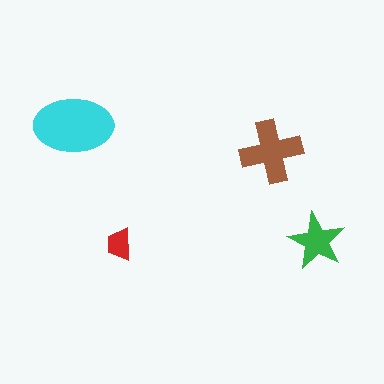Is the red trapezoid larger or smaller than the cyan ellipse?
Smaller.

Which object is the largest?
The cyan ellipse.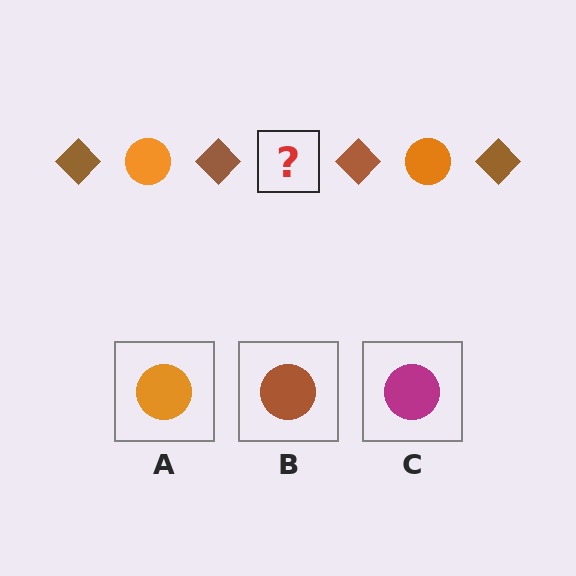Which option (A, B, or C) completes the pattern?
A.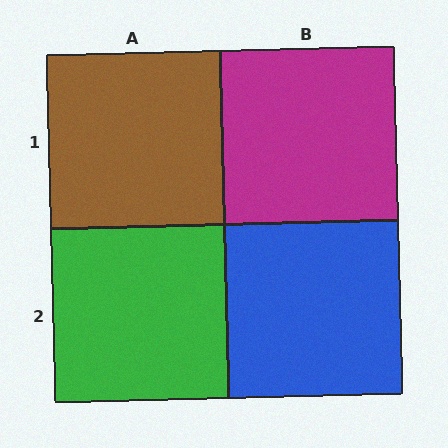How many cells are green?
1 cell is green.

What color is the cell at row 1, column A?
Brown.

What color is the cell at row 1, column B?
Magenta.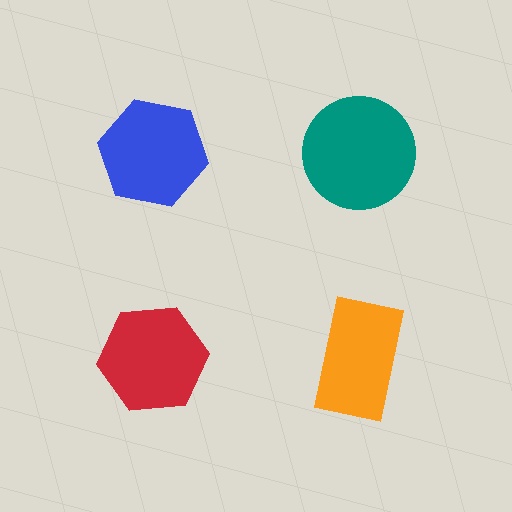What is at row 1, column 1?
A blue hexagon.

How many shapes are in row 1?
2 shapes.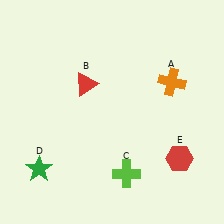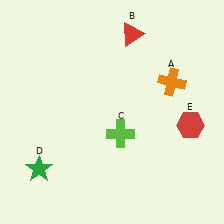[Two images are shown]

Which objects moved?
The objects that moved are: the red triangle (B), the lime cross (C), the red hexagon (E).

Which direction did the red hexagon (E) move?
The red hexagon (E) moved up.